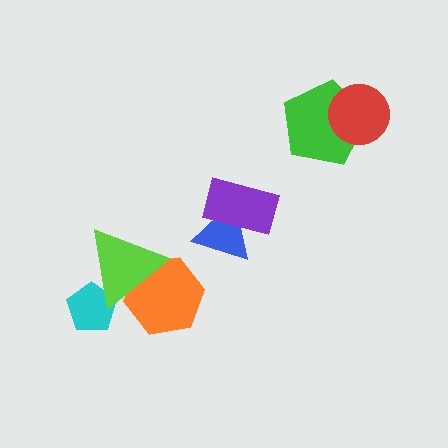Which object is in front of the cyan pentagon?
The lime triangle is in front of the cyan pentagon.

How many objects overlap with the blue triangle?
1 object overlaps with the blue triangle.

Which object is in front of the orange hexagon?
The lime triangle is in front of the orange hexagon.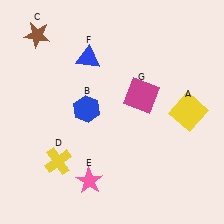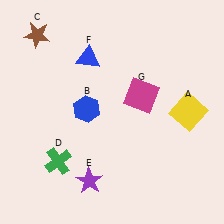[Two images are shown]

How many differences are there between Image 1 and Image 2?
There are 2 differences between the two images.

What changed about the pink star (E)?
In Image 1, E is pink. In Image 2, it changed to purple.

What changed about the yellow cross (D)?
In Image 1, D is yellow. In Image 2, it changed to green.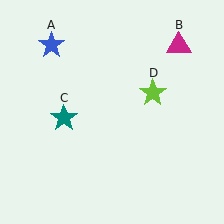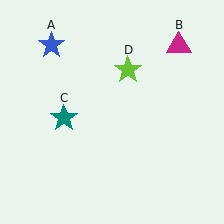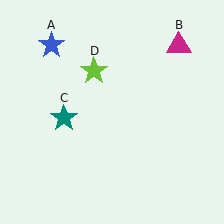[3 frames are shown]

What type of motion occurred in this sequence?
The lime star (object D) rotated counterclockwise around the center of the scene.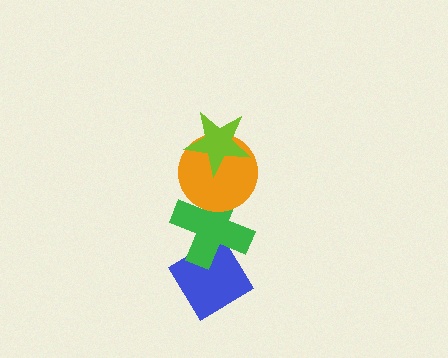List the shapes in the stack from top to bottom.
From top to bottom: the lime star, the orange circle, the green cross, the blue diamond.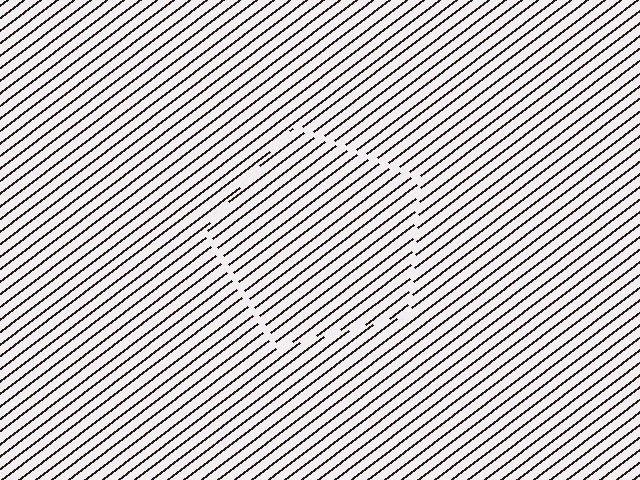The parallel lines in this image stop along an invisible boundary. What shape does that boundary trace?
An illusory pentagon. The interior of the shape contains the same grating, shifted by half a period — the contour is defined by the phase discontinuity where line-ends from the inner and outer gratings abut.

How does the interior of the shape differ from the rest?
The interior of the shape contains the same grating, shifted by half a period — the contour is defined by the phase discontinuity where line-ends from the inner and outer gratings abut.